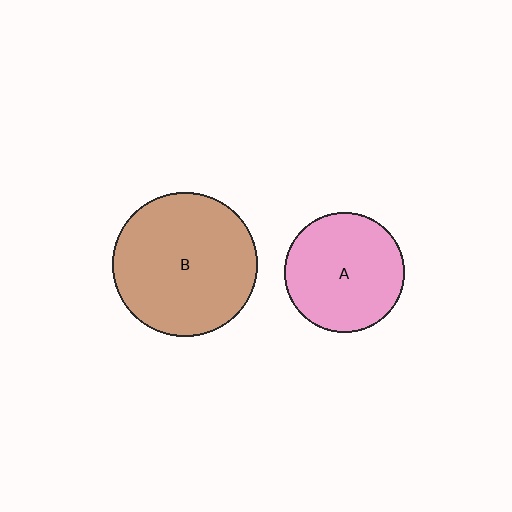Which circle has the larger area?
Circle B (brown).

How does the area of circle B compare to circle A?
Approximately 1.4 times.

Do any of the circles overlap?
No, none of the circles overlap.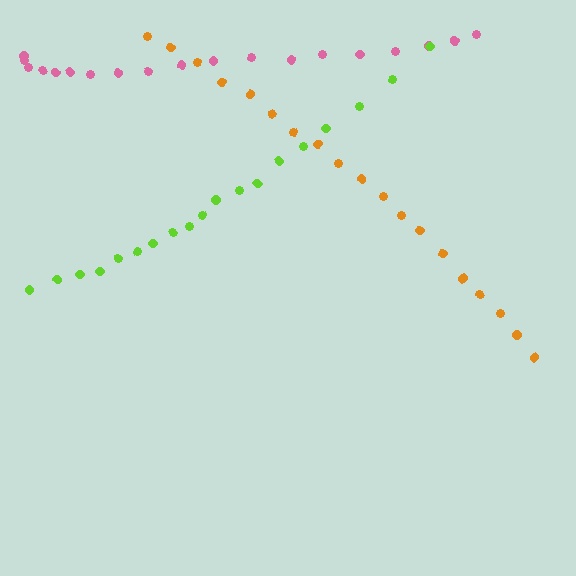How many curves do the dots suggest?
There are 3 distinct paths.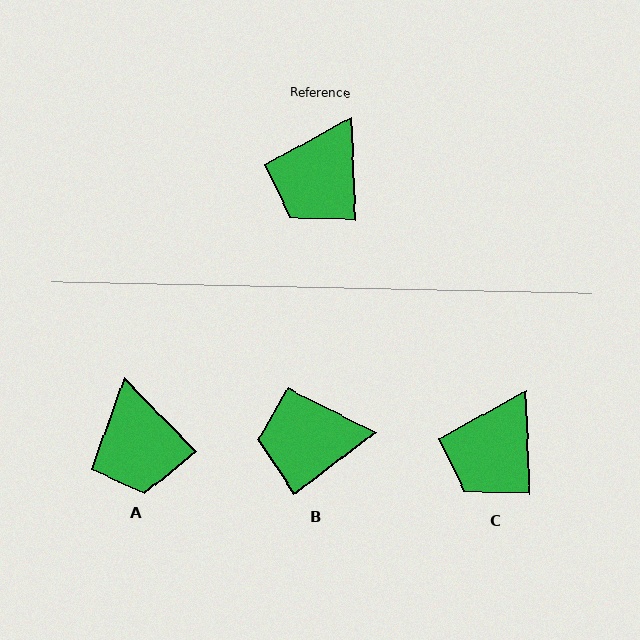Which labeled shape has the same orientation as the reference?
C.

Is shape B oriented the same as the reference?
No, it is off by about 55 degrees.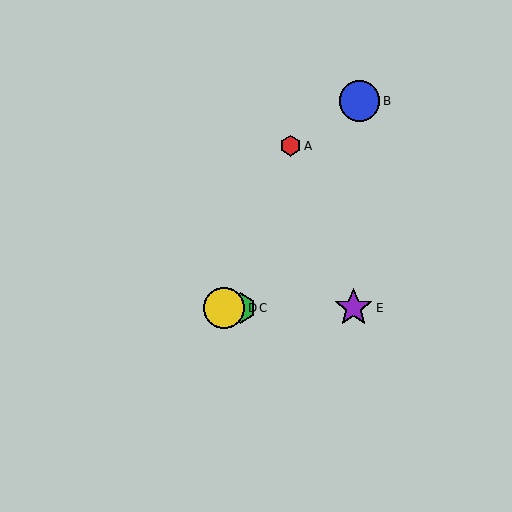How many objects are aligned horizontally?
3 objects (C, D, E) are aligned horizontally.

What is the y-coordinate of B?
Object B is at y≈101.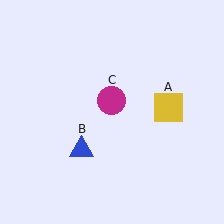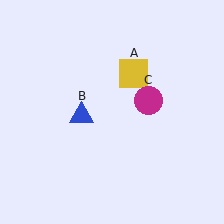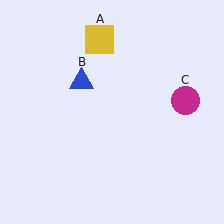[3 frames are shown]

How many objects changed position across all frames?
3 objects changed position: yellow square (object A), blue triangle (object B), magenta circle (object C).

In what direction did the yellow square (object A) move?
The yellow square (object A) moved up and to the left.